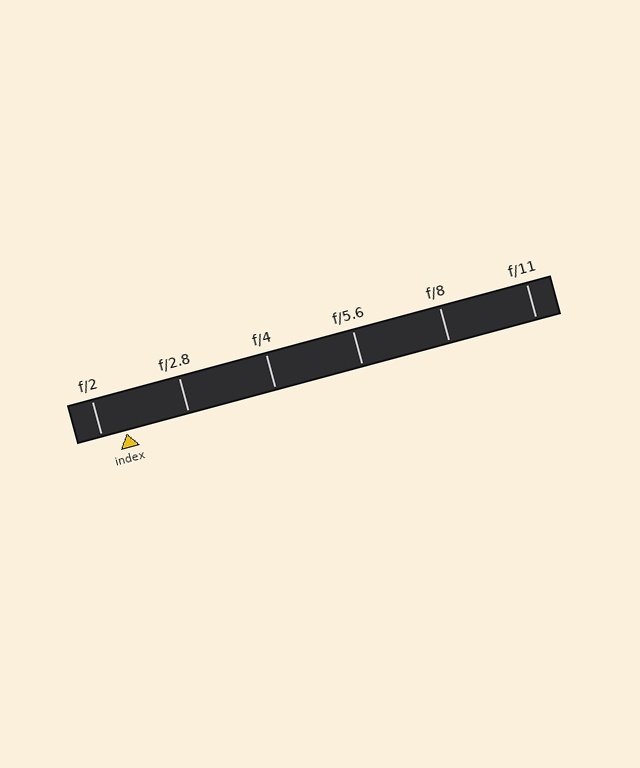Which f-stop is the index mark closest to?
The index mark is closest to f/2.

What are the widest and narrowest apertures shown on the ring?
The widest aperture shown is f/2 and the narrowest is f/11.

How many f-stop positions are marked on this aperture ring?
There are 6 f-stop positions marked.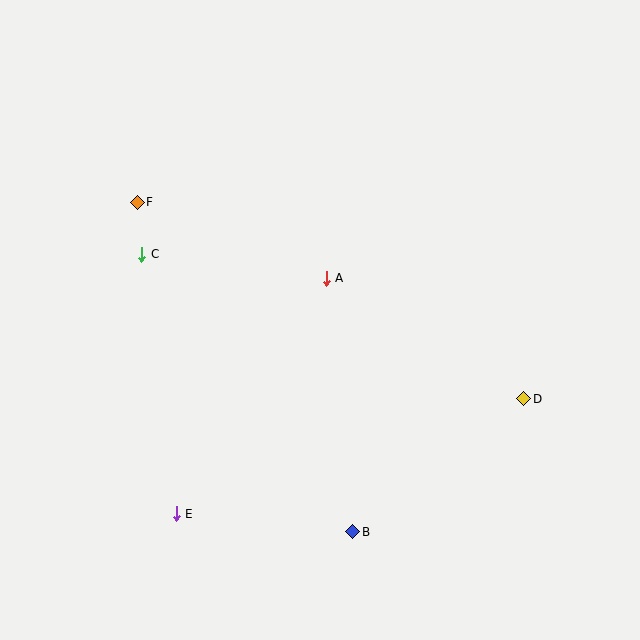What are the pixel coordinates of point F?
Point F is at (137, 202).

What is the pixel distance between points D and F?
The distance between D and F is 433 pixels.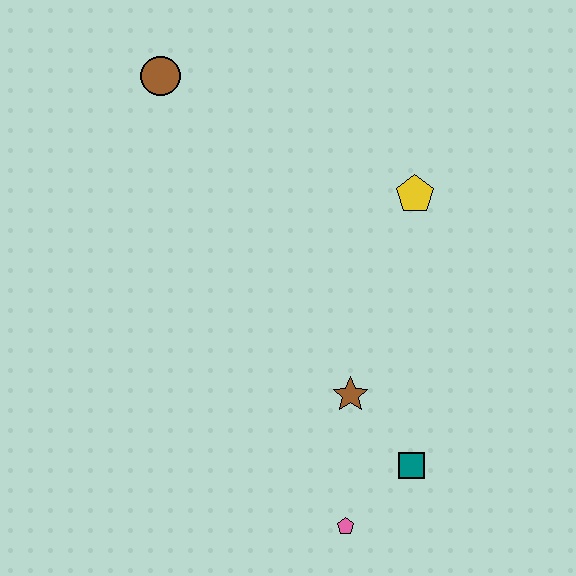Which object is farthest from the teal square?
The brown circle is farthest from the teal square.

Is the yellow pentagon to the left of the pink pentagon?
No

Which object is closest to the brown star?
The teal square is closest to the brown star.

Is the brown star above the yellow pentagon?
No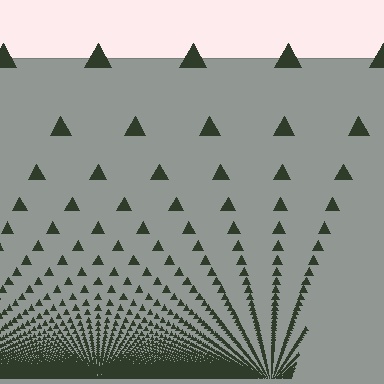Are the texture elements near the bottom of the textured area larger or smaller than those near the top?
Smaller. The gradient is inverted — elements near the bottom are smaller and denser.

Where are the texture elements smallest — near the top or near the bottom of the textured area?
Near the bottom.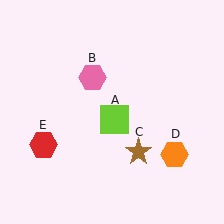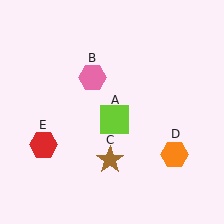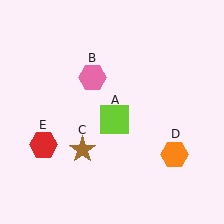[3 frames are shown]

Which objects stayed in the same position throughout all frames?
Lime square (object A) and pink hexagon (object B) and orange hexagon (object D) and red hexagon (object E) remained stationary.